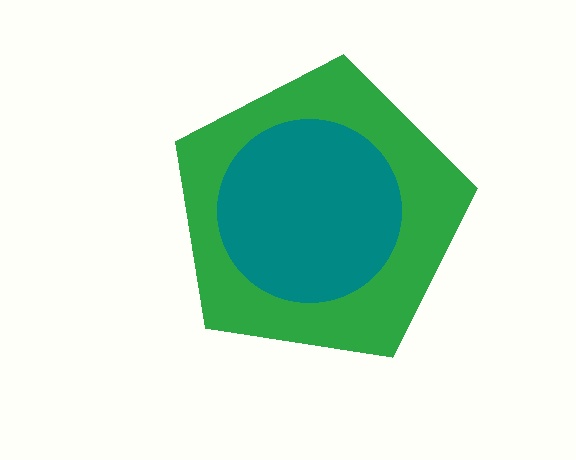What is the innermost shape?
The teal circle.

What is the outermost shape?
The green pentagon.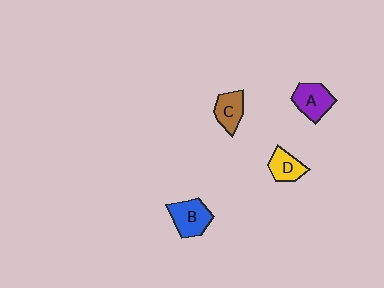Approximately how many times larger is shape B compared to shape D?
Approximately 1.4 times.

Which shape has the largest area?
Shape B (blue).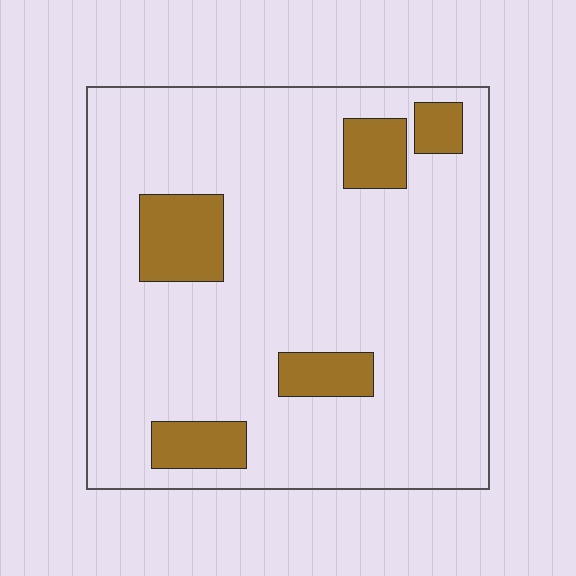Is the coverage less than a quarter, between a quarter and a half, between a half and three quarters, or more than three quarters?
Less than a quarter.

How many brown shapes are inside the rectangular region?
5.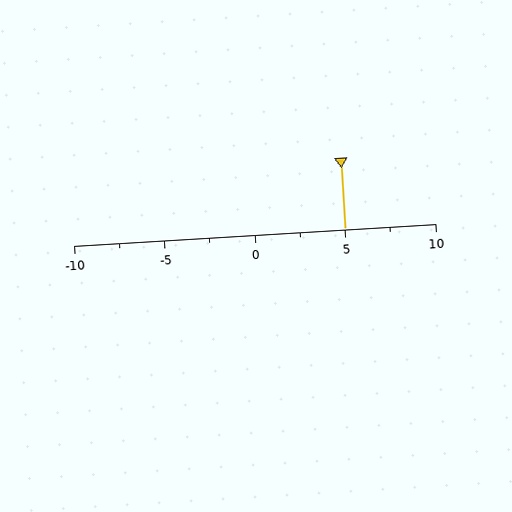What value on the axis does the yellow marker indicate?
The marker indicates approximately 5.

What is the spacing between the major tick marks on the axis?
The major ticks are spaced 5 apart.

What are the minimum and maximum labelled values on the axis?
The axis runs from -10 to 10.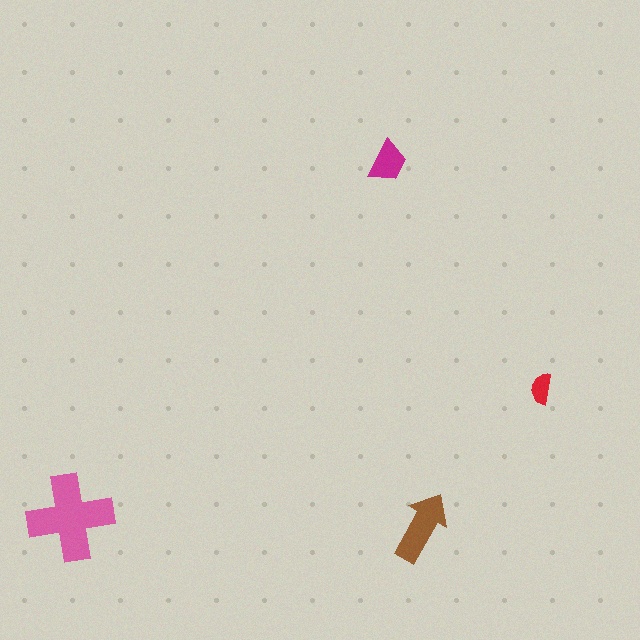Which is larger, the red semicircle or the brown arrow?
The brown arrow.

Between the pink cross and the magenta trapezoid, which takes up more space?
The pink cross.